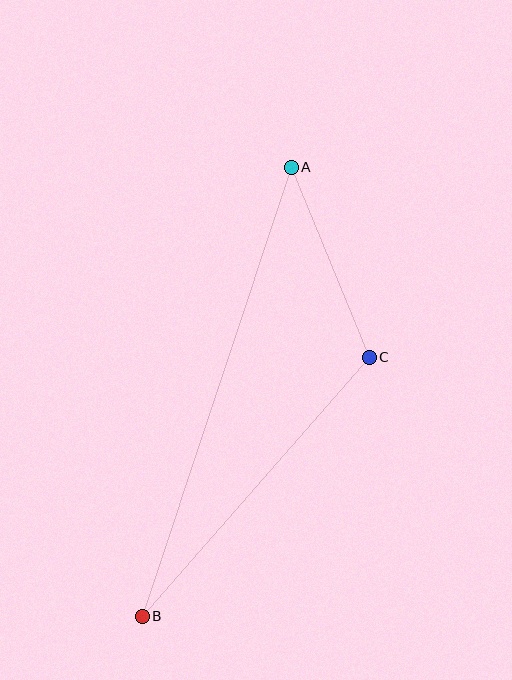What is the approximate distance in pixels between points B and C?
The distance between B and C is approximately 344 pixels.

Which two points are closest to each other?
Points A and C are closest to each other.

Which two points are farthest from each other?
Points A and B are farthest from each other.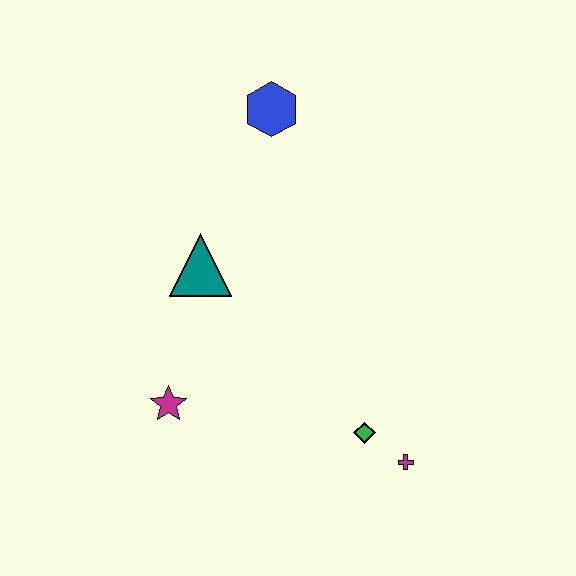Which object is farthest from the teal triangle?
The magenta cross is farthest from the teal triangle.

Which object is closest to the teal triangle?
The magenta star is closest to the teal triangle.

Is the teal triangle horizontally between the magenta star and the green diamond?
Yes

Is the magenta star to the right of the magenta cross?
No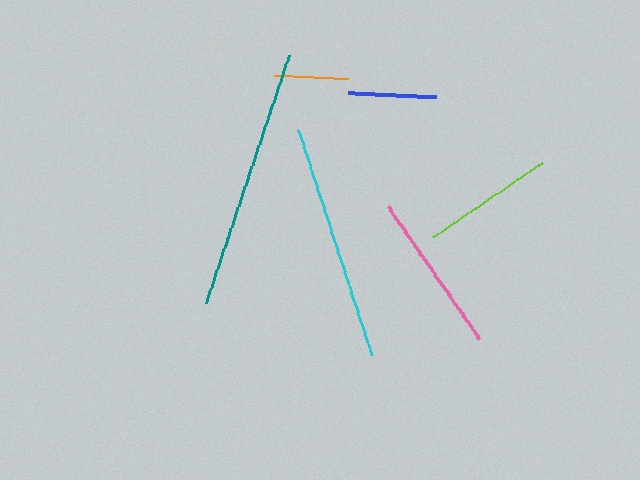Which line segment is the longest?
The teal line is the longest at approximately 261 pixels.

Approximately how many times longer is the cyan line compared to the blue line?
The cyan line is approximately 2.7 times the length of the blue line.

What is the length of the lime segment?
The lime segment is approximately 133 pixels long.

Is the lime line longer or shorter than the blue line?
The lime line is longer than the blue line.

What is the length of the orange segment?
The orange segment is approximately 74 pixels long.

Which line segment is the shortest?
The orange line is the shortest at approximately 74 pixels.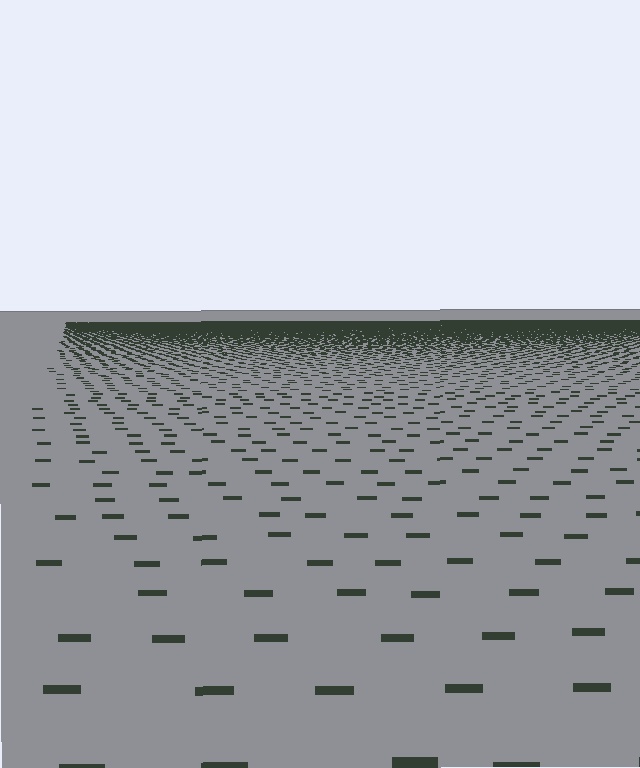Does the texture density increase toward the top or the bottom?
Density increases toward the top.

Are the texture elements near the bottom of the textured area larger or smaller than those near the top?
Larger. Near the bottom, elements are closer to the viewer and appear at a bigger on-screen size.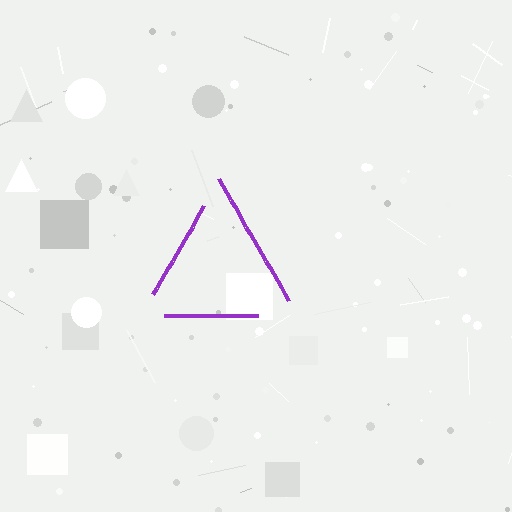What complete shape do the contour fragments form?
The contour fragments form a triangle.